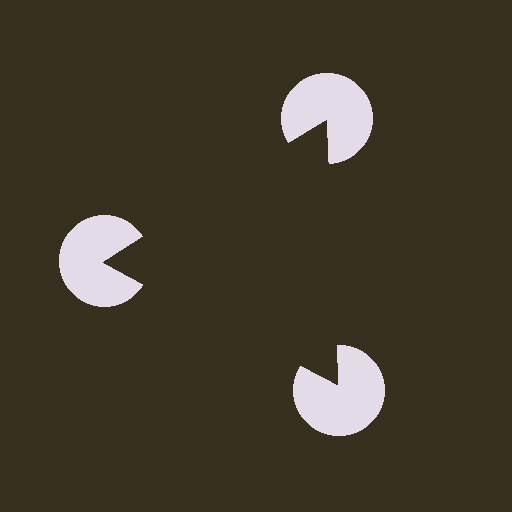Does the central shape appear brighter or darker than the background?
It typically appears slightly darker than the background, even though no actual brightness change is drawn.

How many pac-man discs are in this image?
There are 3 — one at each vertex of the illusory triangle.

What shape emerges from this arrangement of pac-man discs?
An illusory triangle — its edges are inferred from the aligned wedge cuts in the pac-man discs, not physically drawn.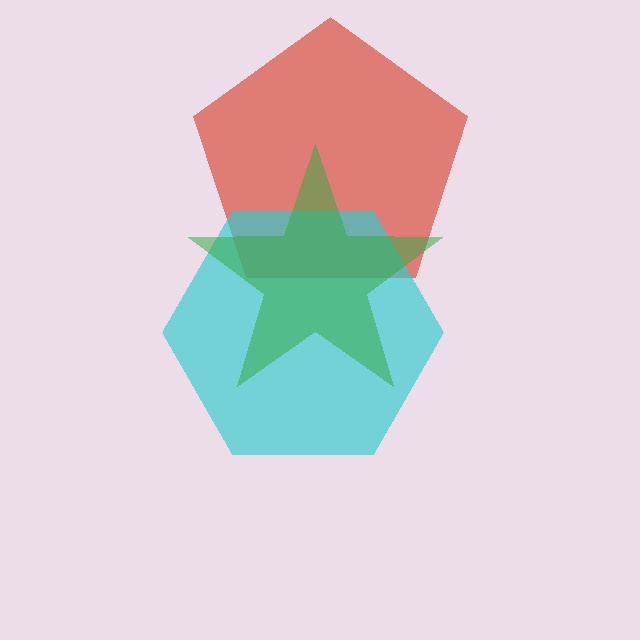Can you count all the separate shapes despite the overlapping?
Yes, there are 3 separate shapes.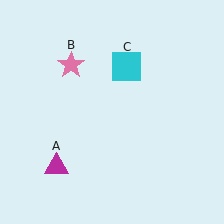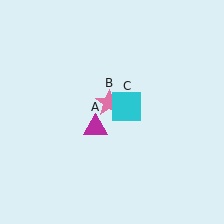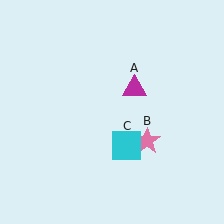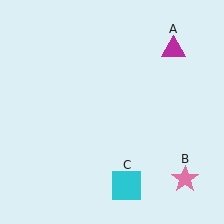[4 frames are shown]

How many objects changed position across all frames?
3 objects changed position: magenta triangle (object A), pink star (object B), cyan square (object C).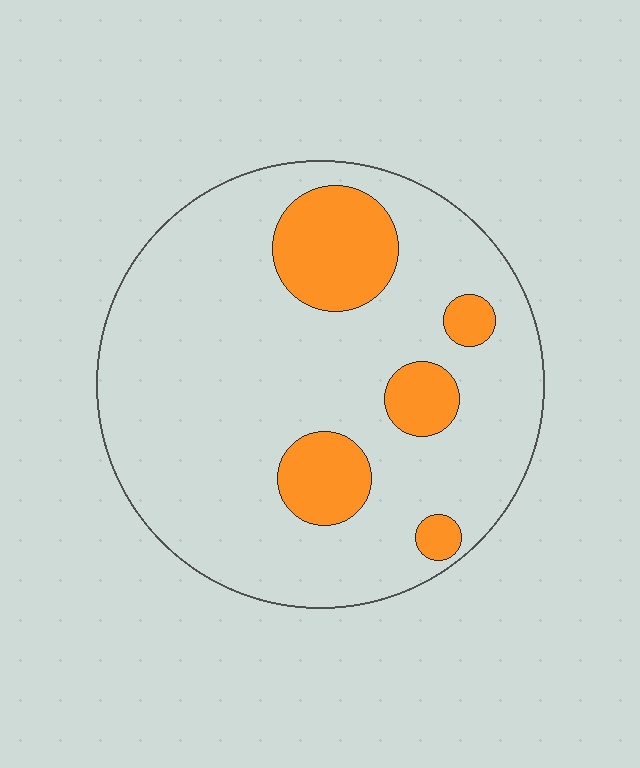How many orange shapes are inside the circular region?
5.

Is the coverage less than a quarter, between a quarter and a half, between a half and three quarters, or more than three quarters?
Less than a quarter.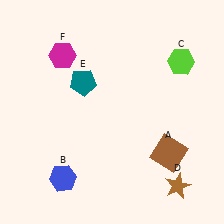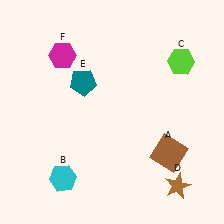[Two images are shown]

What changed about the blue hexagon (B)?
In Image 1, B is blue. In Image 2, it changed to cyan.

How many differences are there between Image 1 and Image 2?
There is 1 difference between the two images.